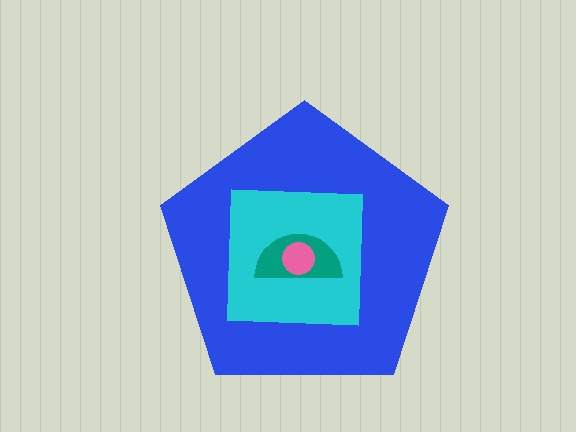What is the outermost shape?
The blue pentagon.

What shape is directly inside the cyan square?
The teal semicircle.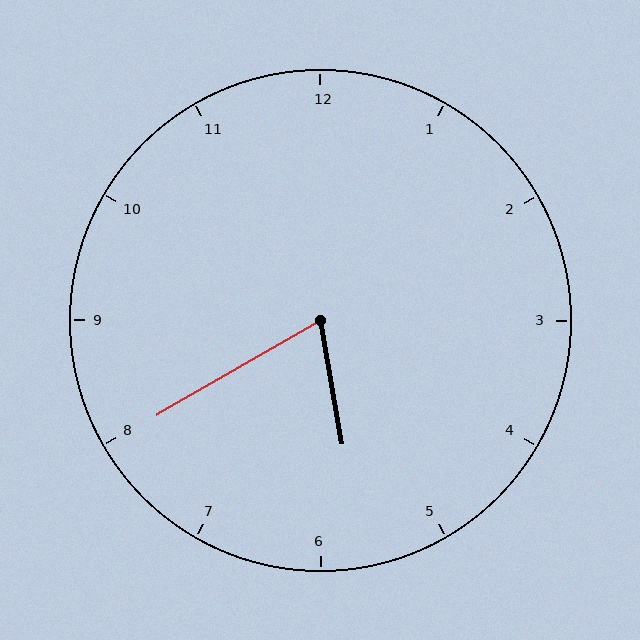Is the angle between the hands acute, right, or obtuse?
It is acute.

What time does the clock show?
5:40.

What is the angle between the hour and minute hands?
Approximately 70 degrees.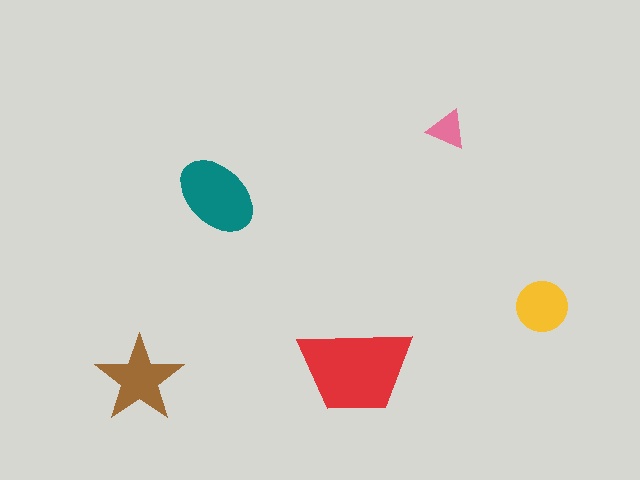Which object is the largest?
The red trapezoid.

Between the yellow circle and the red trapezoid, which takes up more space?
The red trapezoid.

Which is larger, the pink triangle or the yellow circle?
The yellow circle.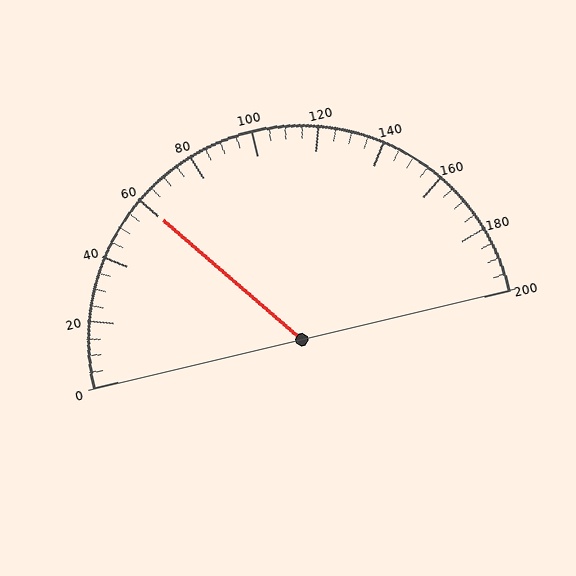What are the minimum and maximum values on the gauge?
The gauge ranges from 0 to 200.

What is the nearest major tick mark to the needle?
The nearest major tick mark is 60.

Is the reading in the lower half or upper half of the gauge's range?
The reading is in the lower half of the range (0 to 200).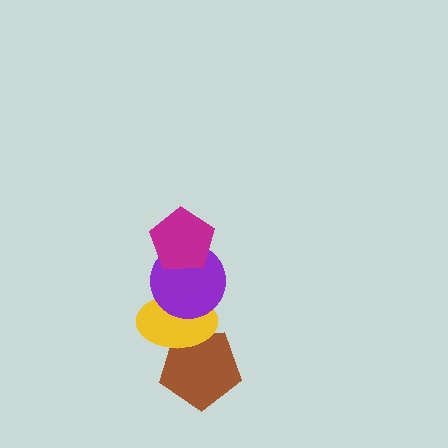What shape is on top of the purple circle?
The magenta pentagon is on top of the purple circle.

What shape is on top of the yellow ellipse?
The purple circle is on top of the yellow ellipse.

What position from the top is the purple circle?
The purple circle is 2nd from the top.